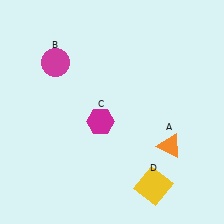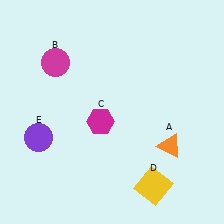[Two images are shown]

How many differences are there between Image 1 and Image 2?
There is 1 difference between the two images.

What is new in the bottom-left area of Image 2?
A purple circle (E) was added in the bottom-left area of Image 2.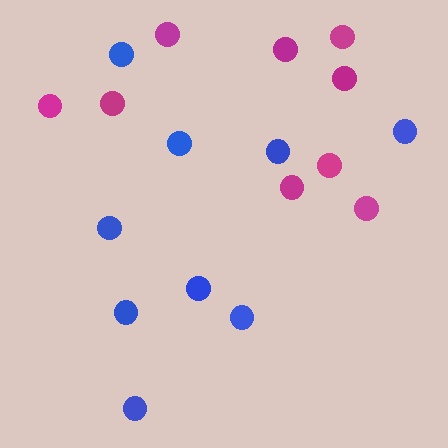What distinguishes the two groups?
There are 2 groups: one group of blue circles (9) and one group of magenta circles (9).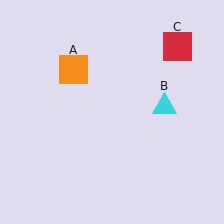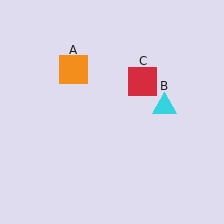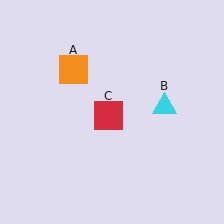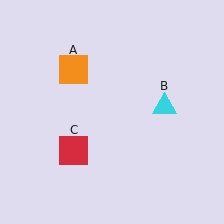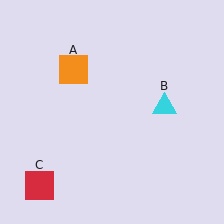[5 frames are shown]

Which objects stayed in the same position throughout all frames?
Orange square (object A) and cyan triangle (object B) remained stationary.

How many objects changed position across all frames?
1 object changed position: red square (object C).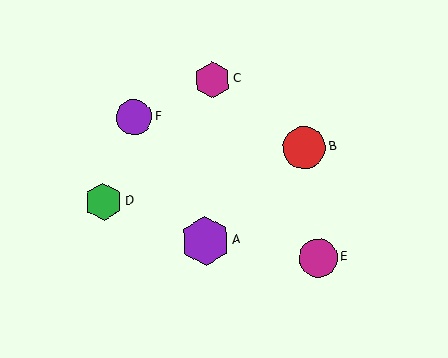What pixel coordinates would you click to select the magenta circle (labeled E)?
Click at (318, 258) to select the magenta circle E.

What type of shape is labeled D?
Shape D is a green hexagon.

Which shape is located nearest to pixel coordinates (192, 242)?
The purple hexagon (labeled A) at (205, 241) is nearest to that location.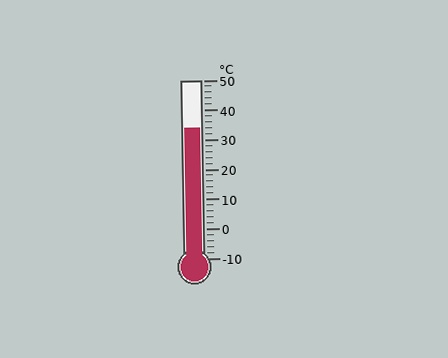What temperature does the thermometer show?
The thermometer shows approximately 34°C.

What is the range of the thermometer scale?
The thermometer scale ranges from -10°C to 50°C.